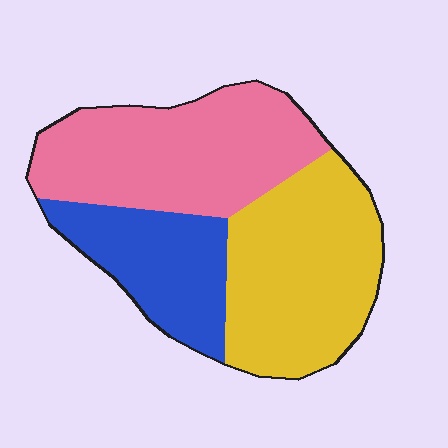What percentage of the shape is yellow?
Yellow takes up about three eighths (3/8) of the shape.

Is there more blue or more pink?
Pink.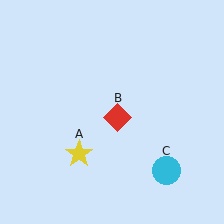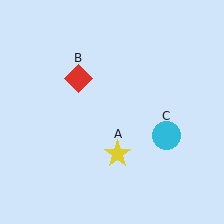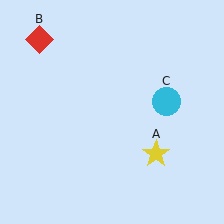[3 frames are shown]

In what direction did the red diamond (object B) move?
The red diamond (object B) moved up and to the left.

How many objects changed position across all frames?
3 objects changed position: yellow star (object A), red diamond (object B), cyan circle (object C).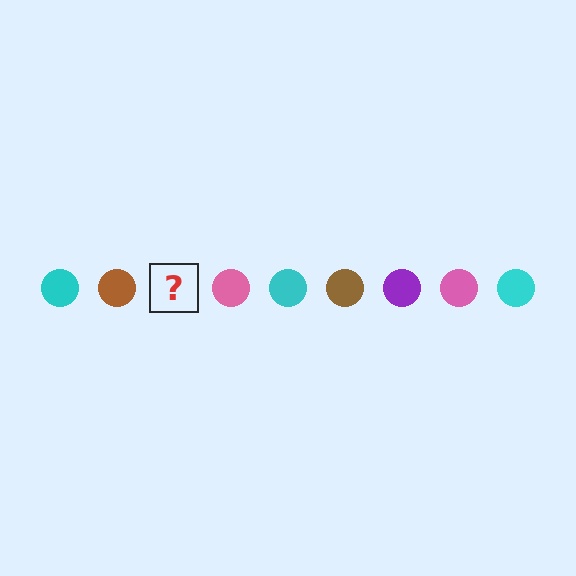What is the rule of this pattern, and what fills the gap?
The rule is that the pattern cycles through cyan, brown, purple, pink circles. The gap should be filled with a purple circle.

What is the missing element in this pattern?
The missing element is a purple circle.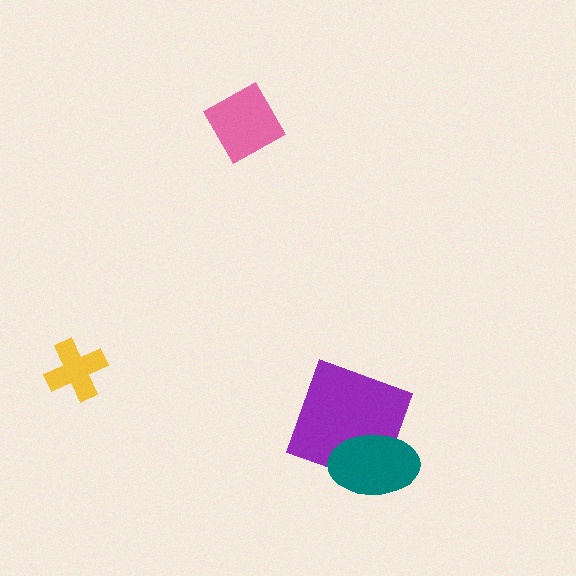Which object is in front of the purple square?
The teal ellipse is in front of the purple square.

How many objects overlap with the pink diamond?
0 objects overlap with the pink diamond.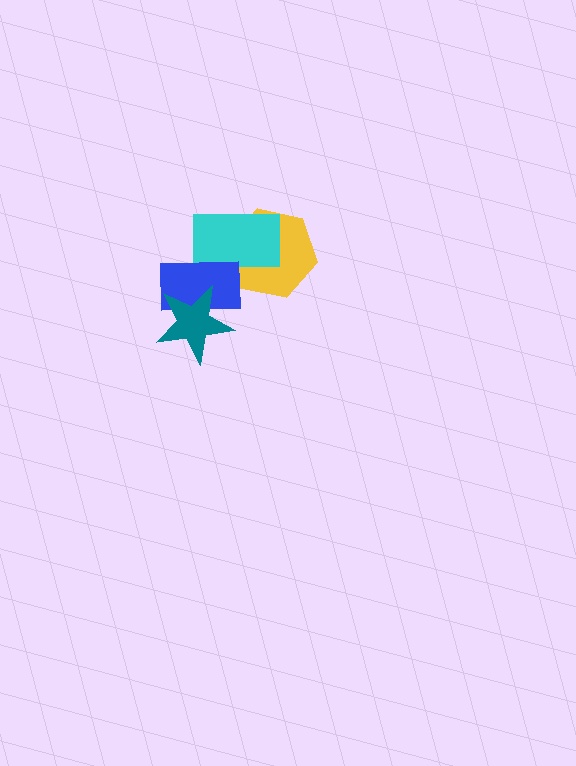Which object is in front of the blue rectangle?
The teal star is in front of the blue rectangle.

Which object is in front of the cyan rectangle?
The blue rectangle is in front of the cyan rectangle.